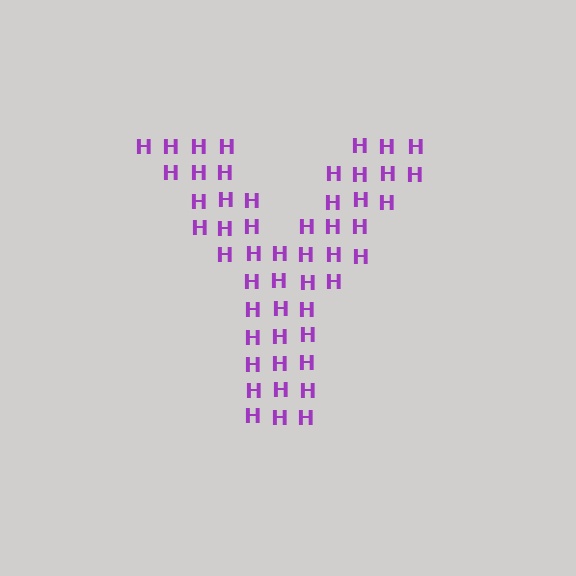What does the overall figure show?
The overall figure shows the letter Y.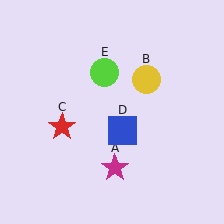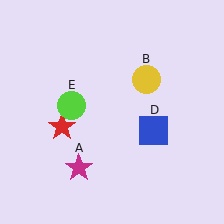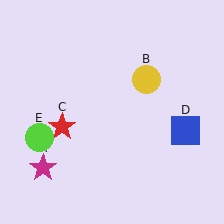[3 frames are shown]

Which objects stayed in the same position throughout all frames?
Yellow circle (object B) and red star (object C) remained stationary.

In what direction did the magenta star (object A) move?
The magenta star (object A) moved left.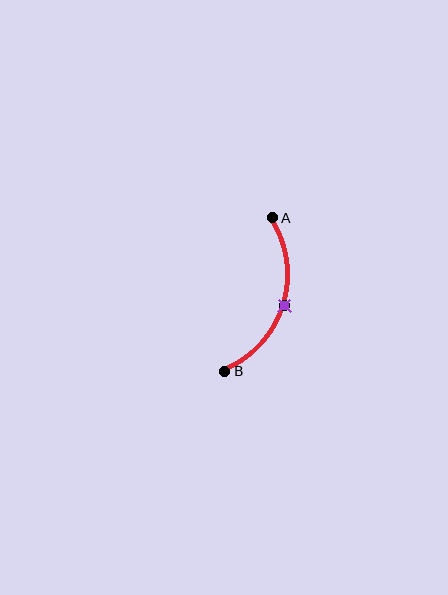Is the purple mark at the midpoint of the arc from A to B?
Yes. The purple mark lies on the arc at equal arc-length from both A and B — it is the arc midpoint.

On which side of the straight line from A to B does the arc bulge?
The arc bulges to the right of the straight line connecting A and B.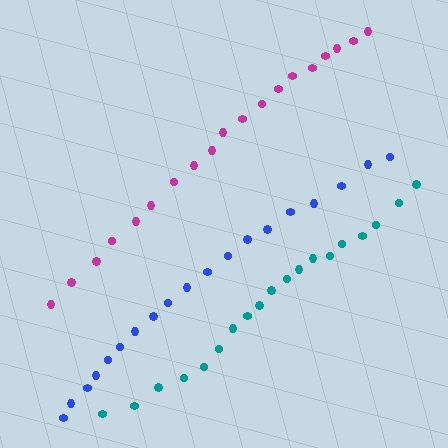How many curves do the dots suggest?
There are 3 distinct paths.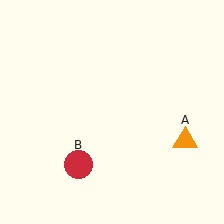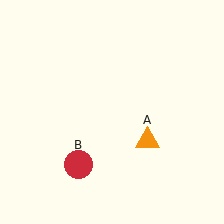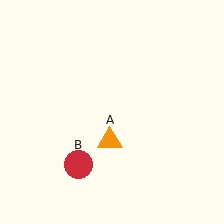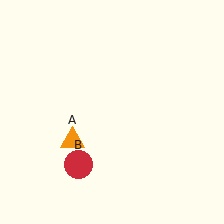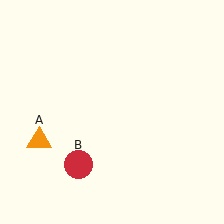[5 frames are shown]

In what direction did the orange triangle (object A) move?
The orange triangle (object A) moved left.